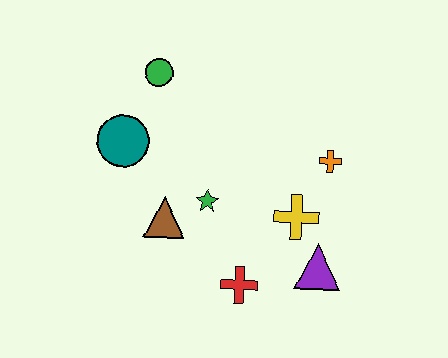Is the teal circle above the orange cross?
Yes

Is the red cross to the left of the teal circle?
No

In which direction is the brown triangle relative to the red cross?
The brown triangle is to the left of the red cross.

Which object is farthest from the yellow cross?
The green circle is farthest from the yellow cross.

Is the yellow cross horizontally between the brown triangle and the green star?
No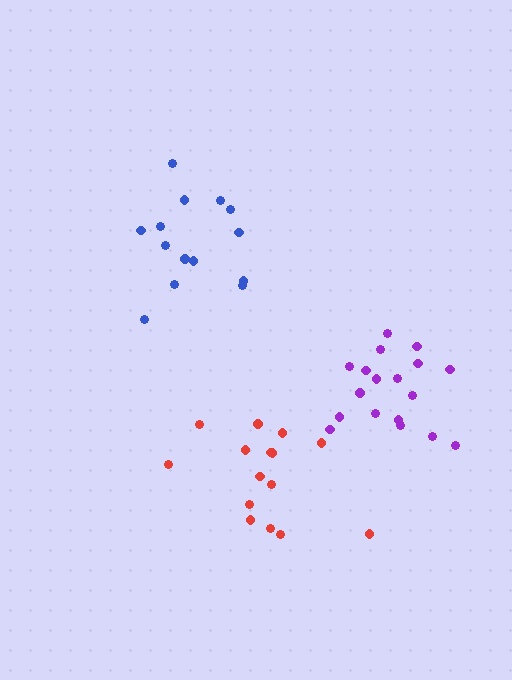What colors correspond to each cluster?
The clusters are colored: purple, blue, red.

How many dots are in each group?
Group 1: 18 dots, Group 2: 14 dots, Group 3: 15 dots (47 total).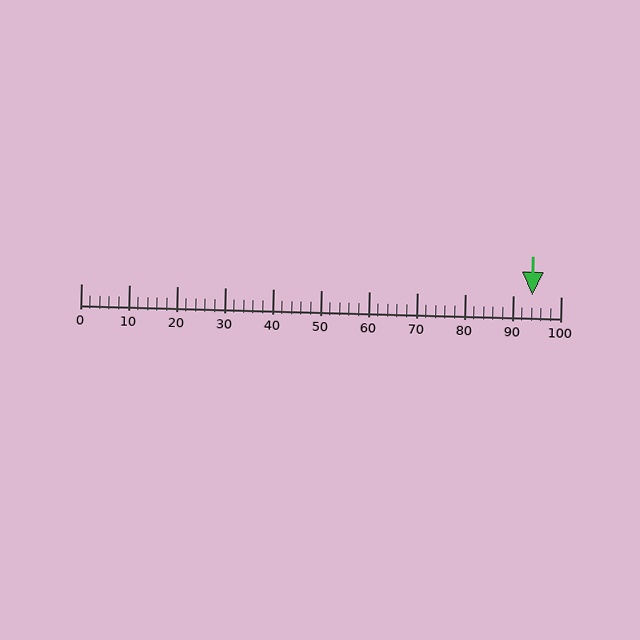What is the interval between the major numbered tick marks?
The major tick marks are spaced 10 units apart.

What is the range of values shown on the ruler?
The ruler shows values from 0 to 100.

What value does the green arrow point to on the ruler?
The green arrow points to approximately 94.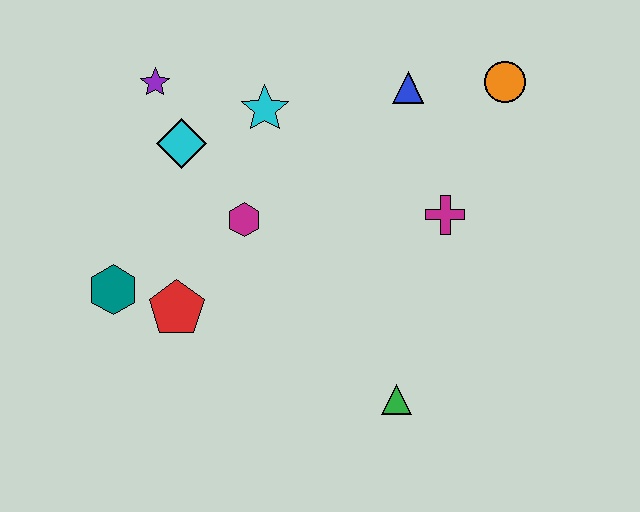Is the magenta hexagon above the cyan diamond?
No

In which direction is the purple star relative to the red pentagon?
The purple star is above the red pentagon.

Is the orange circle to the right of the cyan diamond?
Yes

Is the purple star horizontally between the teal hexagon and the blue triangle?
Yes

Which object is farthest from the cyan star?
The green triangle is farthest from the cyan star.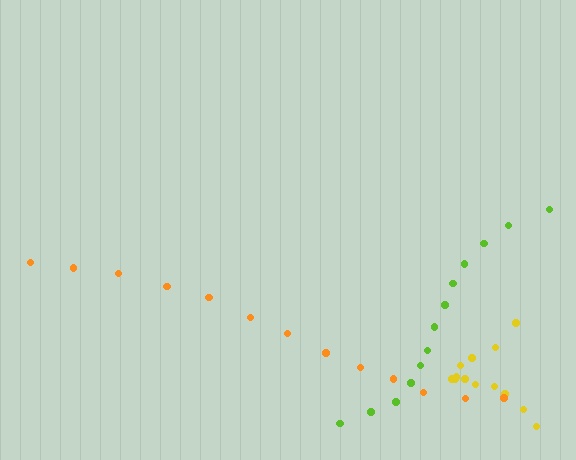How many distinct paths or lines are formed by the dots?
There are 3 distinct paths.